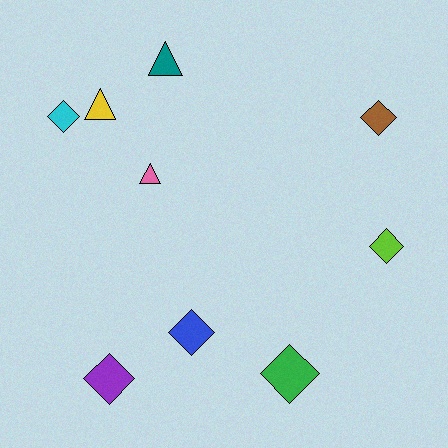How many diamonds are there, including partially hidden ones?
There are 6 diamonds.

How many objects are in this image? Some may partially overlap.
There are 9 objects.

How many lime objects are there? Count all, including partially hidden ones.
There is 1 lime object.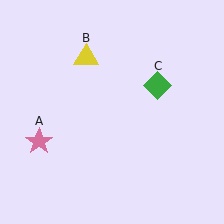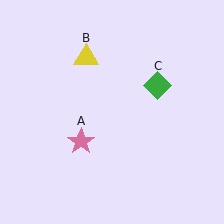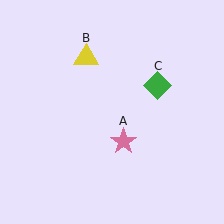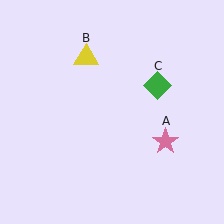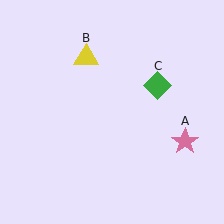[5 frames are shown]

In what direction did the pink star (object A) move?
The pink star (object A) moved right.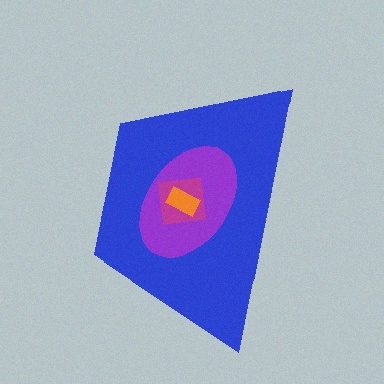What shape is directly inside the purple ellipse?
The magenta square.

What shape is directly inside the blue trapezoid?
The purple ellipse.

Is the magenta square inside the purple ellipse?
Yes.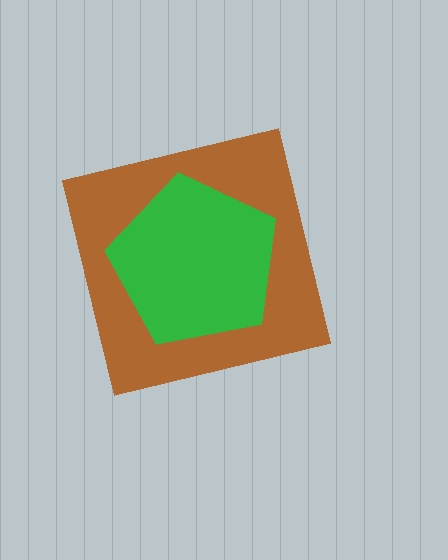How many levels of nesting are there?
2.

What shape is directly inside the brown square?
The green pentagon.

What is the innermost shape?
The green pentagon.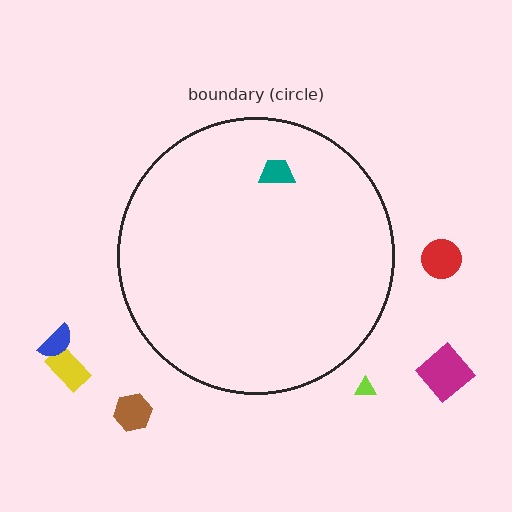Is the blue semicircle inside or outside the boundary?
Outside.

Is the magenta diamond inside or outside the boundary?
Outside.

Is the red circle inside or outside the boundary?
Outside.